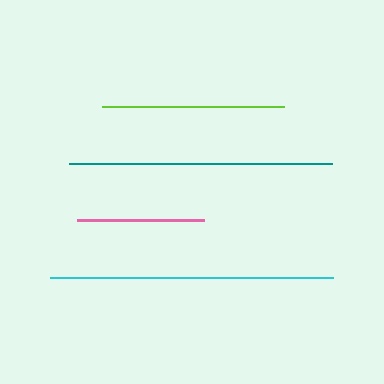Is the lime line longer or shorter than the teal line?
The teal line is longer than the lime line.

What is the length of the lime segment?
The lime segment is approximately 182 pixels long.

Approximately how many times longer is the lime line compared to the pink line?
The lime line is approximately 1.4 times the length of the pink line.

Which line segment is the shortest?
The pink line is the shortest at approximately 127 pixels.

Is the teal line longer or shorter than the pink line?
The teal line is longer than the pink line.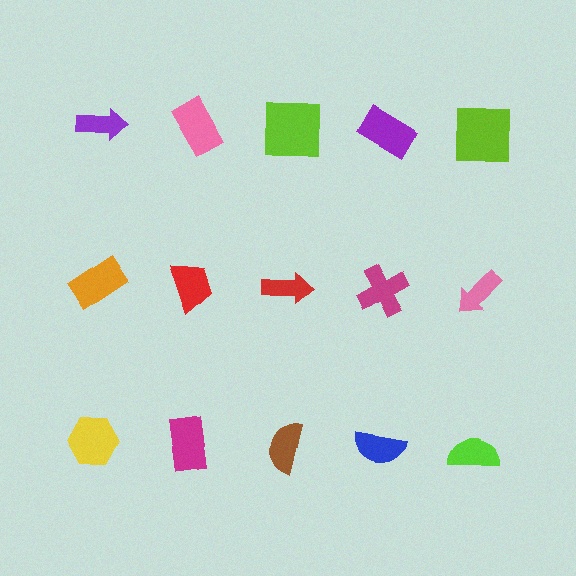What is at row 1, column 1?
A purple arrow.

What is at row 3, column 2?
A magenta rectangle.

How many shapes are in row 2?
5 shapes.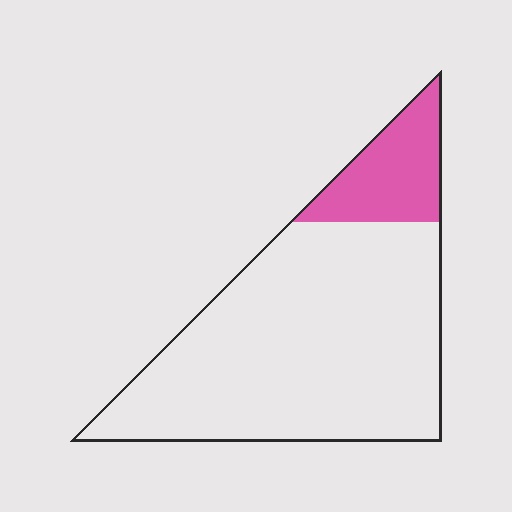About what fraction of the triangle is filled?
About one sixth (1/6).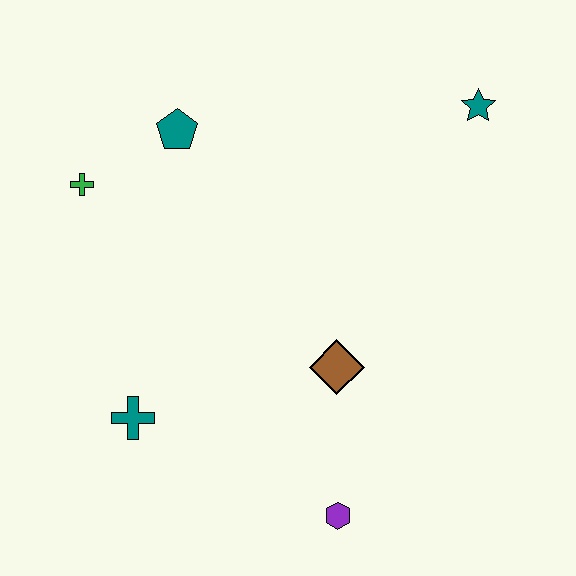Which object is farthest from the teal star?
The teal cross is farthest from the teal star.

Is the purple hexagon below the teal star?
Yes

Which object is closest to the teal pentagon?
The green cross is closest to the teal pentagon.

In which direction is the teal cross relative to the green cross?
The teal cross is below the green cross.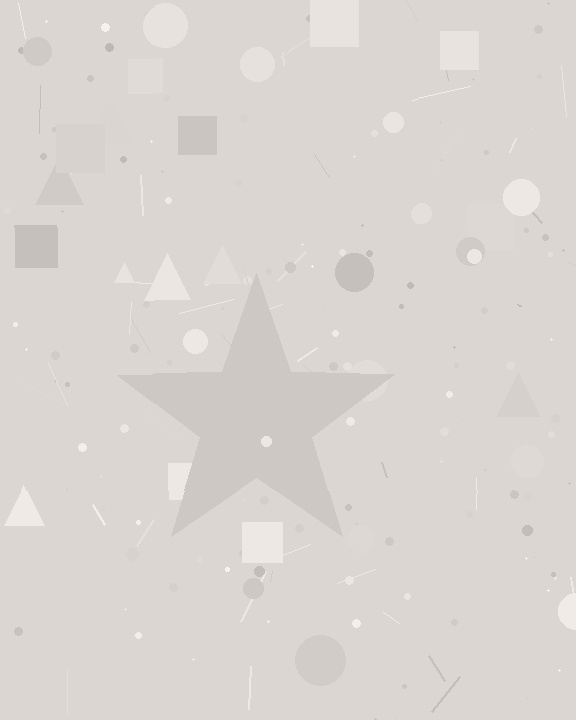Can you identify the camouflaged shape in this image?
The camouflaged shape is a star.